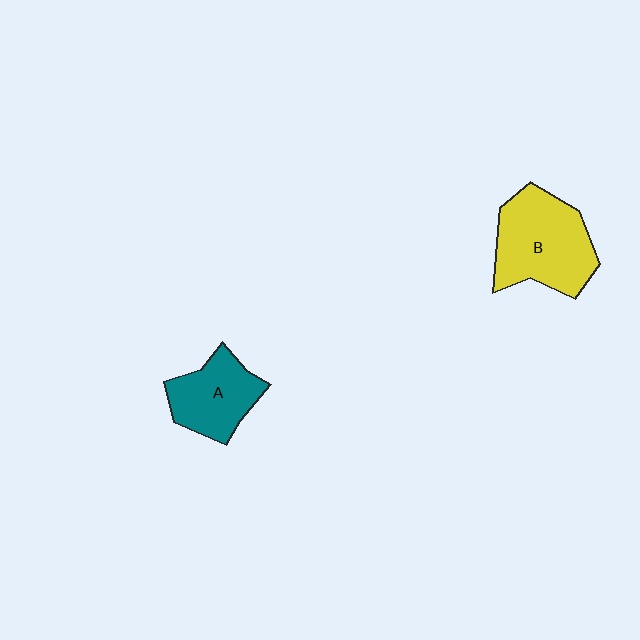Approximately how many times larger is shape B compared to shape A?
Approximately 1.5 times.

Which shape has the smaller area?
Shape A (teal).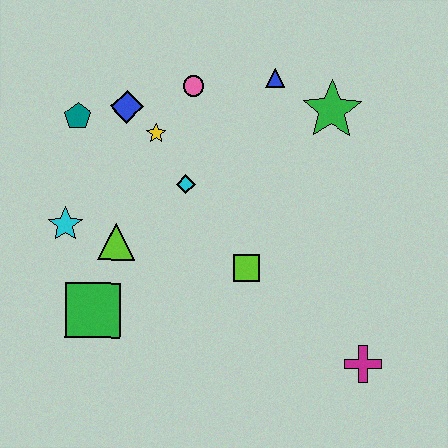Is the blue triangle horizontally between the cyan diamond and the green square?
No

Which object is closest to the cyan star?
The lime triangle is closest to the cyan star.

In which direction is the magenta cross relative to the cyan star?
The magenta cross is to the right of the cyan star.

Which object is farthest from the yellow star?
The magenta cross is farthest from the yellow star.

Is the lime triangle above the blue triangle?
No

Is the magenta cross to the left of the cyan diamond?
No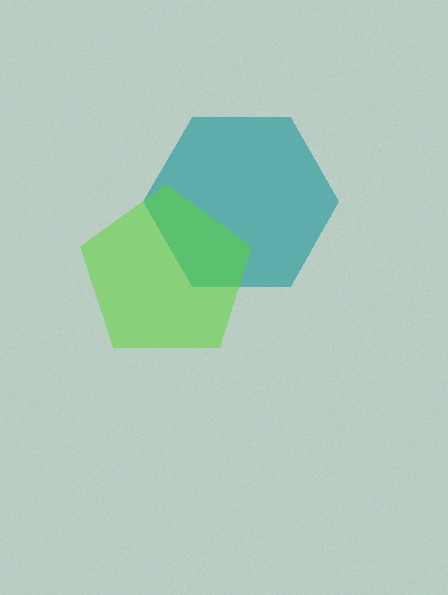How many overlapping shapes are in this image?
There are 2 overlapping shapes in the image.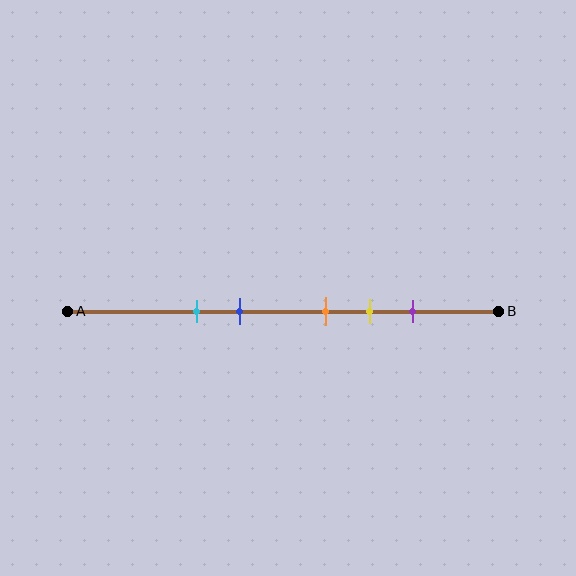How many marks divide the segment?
There are 5 marks dividing the segment.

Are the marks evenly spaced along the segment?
No, the marks are not evenly spaced.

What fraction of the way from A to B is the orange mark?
The orange mark is approximately 60% (0.6) of the way from A to B.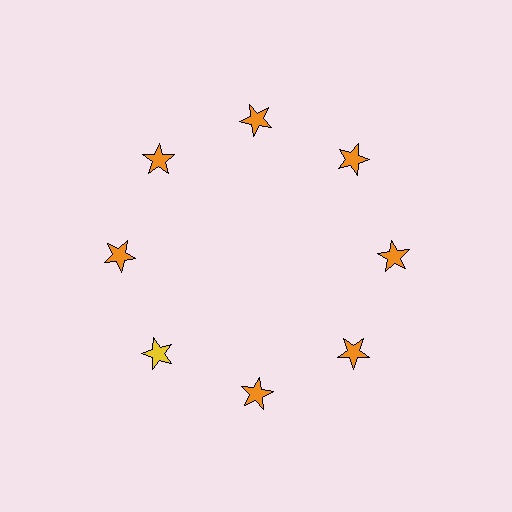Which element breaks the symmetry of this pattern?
The yellow star at roughly the 8 o'clock position breaks the symmetry. All other shapes are orange stars.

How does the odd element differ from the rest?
It has a different color: yellow instead of orange.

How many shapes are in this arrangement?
There are 8 shapes arranged in a ring pattern.